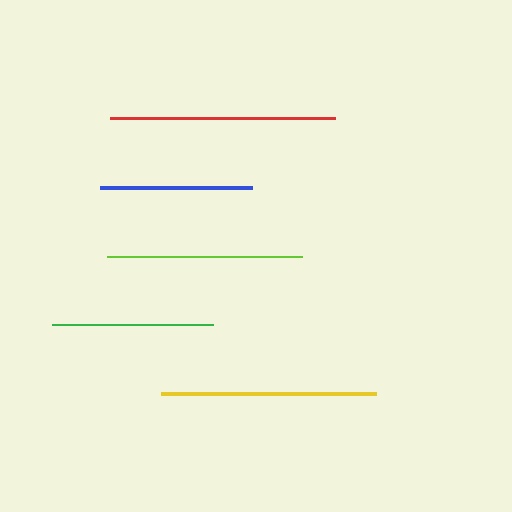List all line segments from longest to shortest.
From longest to shortest: red, yellow, lime, green, blue.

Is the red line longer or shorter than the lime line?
The red line is longer than the lime line.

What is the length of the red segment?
The red segment is approximately 224 pixels long.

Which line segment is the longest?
The red line is the longest at approximately 224 pixels.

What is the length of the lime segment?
The lime segment is approximately 195 pixels long.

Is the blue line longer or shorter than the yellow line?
The yellow line is longer than the blue line.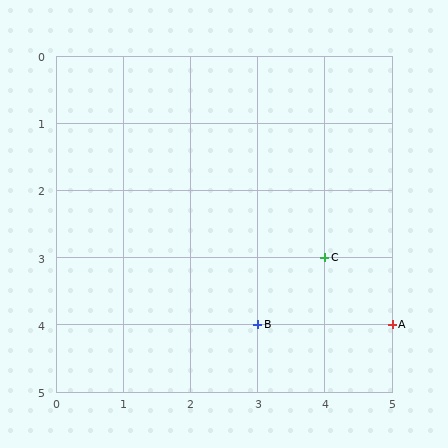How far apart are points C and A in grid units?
Points C and A are 1 column and 1 row apart (about 1.4 grid units diagonally).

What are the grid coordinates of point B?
Point B is at grid coordinates (3, 4).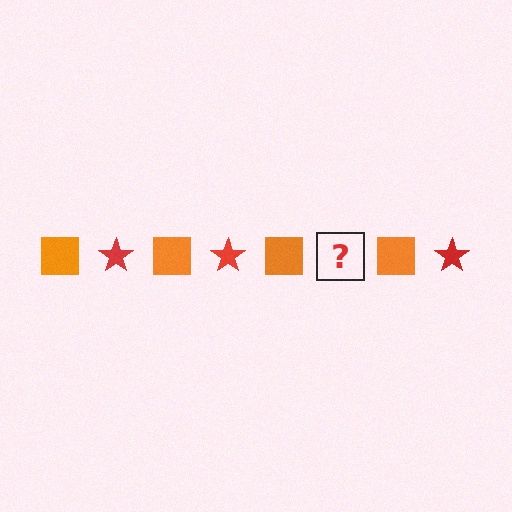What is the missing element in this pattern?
The missing element is a red star.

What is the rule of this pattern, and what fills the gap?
The rule is that the pattern alternates between orange square and red star. The gap should be filled with a red star.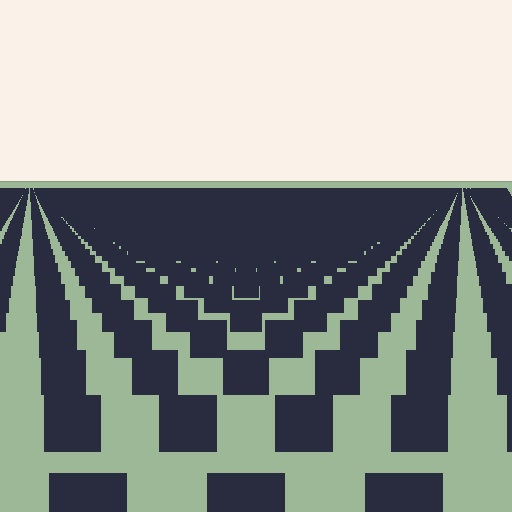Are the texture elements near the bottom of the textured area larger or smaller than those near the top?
Larger. Near the bottom, elements are closer to the viewer and appear at a bigger on-screen size.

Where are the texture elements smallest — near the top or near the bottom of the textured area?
Near the top.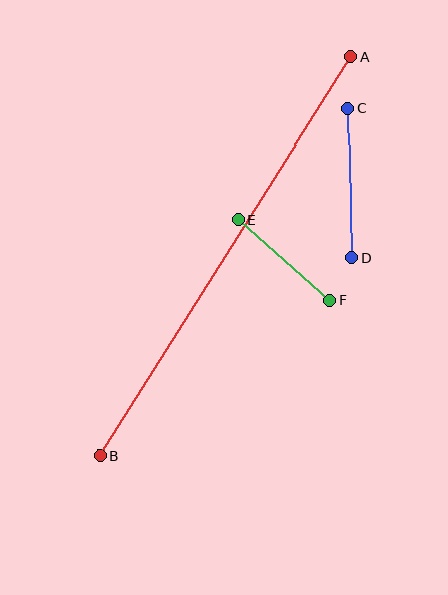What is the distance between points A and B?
The distance is approximately 472 pixels.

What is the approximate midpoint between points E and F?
The midpoint is at approximately (284, 260) pixels.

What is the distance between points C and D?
The distance is approximately 149 pixels.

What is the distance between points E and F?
The distance is approximately 122 pixels.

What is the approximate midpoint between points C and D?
The midpoint is at approximately (350, 182) pixels.